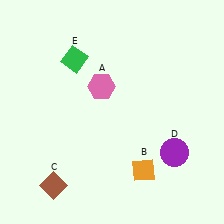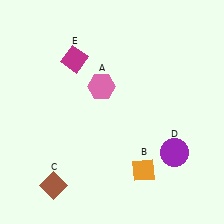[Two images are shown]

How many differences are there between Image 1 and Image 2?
There is 1 difference between the two images.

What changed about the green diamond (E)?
In Image 1, E is green. In Image 2, it changed to magenta.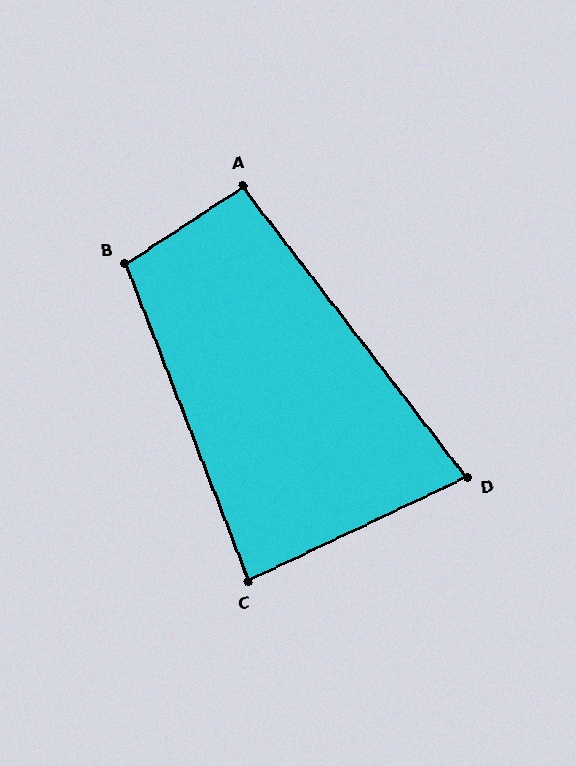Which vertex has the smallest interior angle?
D, at approximately 78 degrees.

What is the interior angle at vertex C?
Approximately 86 degrees (approximately right).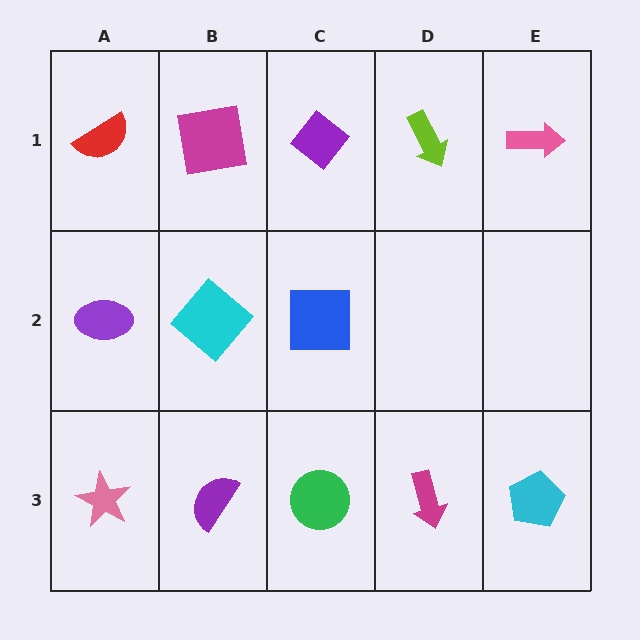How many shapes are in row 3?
5 shapes.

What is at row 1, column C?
A purple diamond.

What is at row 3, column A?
A pink star.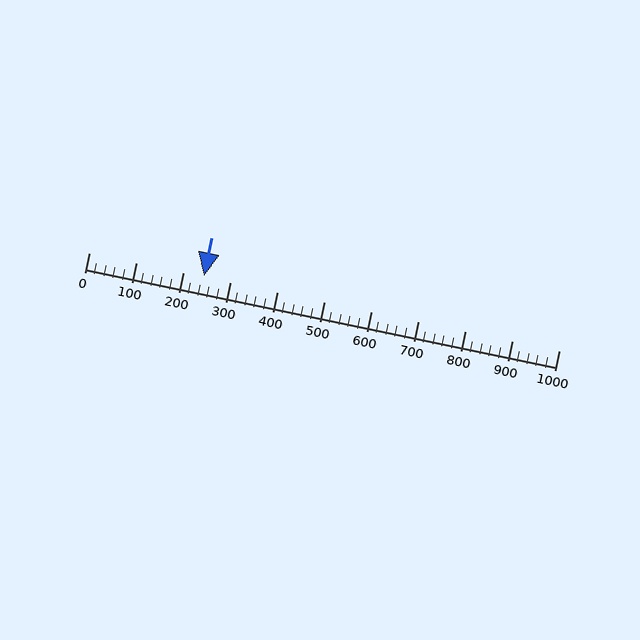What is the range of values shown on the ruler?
The ruler shows values from 0 to 1000.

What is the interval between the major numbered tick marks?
The major tick marks are spaced 100 units apart.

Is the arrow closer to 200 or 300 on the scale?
The arrow is closer to 200.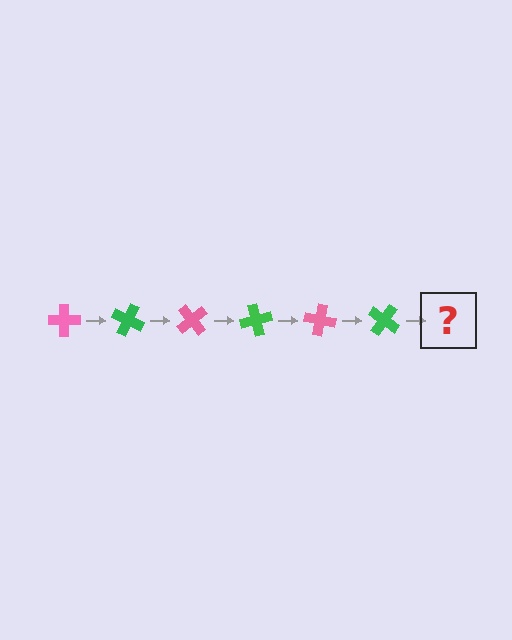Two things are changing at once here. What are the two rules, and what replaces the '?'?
The two rules are that it rotates 25 degrees each step and the color cycles through pink and green. The '?' should be a pink cross, rotated 150 degrees from the start.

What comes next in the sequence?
The next element should be a pink cross, rotated 150 degrees from the start.